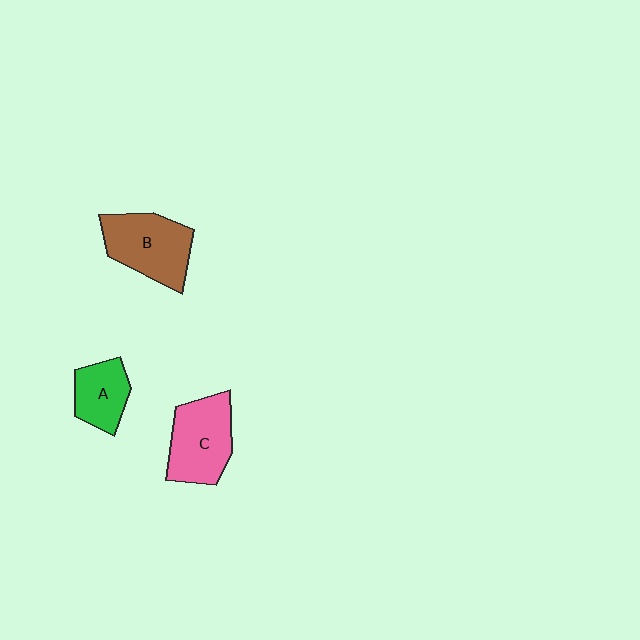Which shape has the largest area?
Shape B (brown).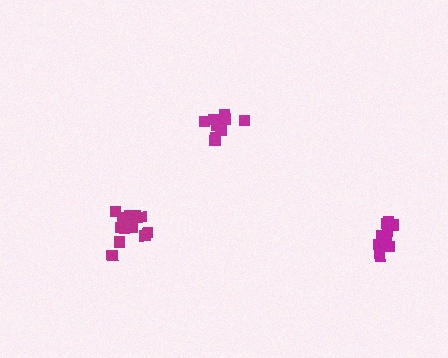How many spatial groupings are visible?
There are 3 spatial groupings.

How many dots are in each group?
Group 1: 12 dots, Group 2: 9 dots, Group 3: 10 dots (31 total).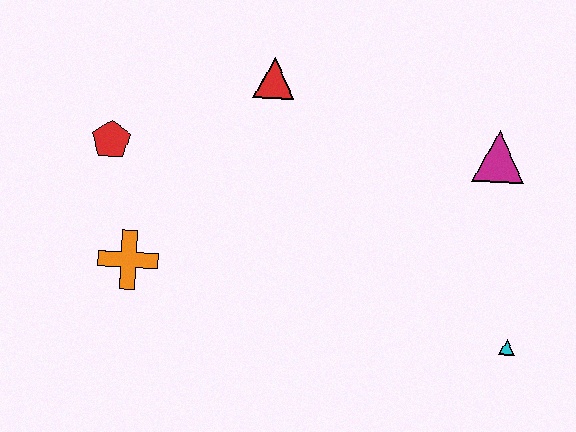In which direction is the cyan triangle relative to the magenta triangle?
The cyan triangle is below the magenta triangle.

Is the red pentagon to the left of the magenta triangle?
Yes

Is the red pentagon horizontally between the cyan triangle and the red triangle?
No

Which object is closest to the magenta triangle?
The cyan triangle is closest to the magenta triangle.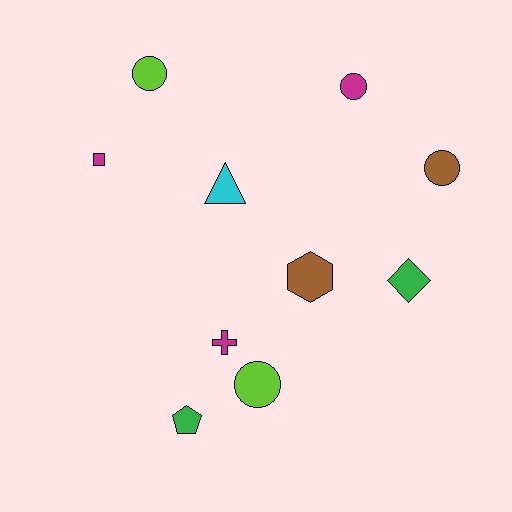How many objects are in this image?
There are 10 objects.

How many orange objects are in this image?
There are no orange objects.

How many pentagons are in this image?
There is 1 pentagon.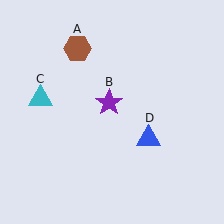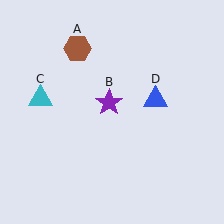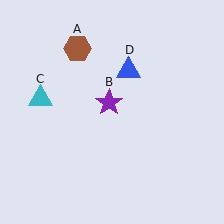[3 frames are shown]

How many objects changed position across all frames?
1 object changed position: blue triangle (object D).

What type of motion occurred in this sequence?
The blue triangle (object D) rotated counterclockwise around the center of the scene.